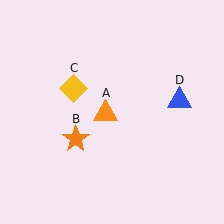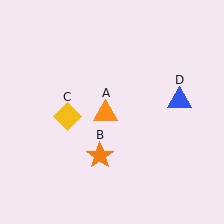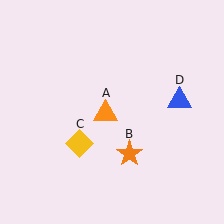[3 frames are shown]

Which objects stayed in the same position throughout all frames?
Orange triangle (object A) and blue triangle (object D) remained stationary.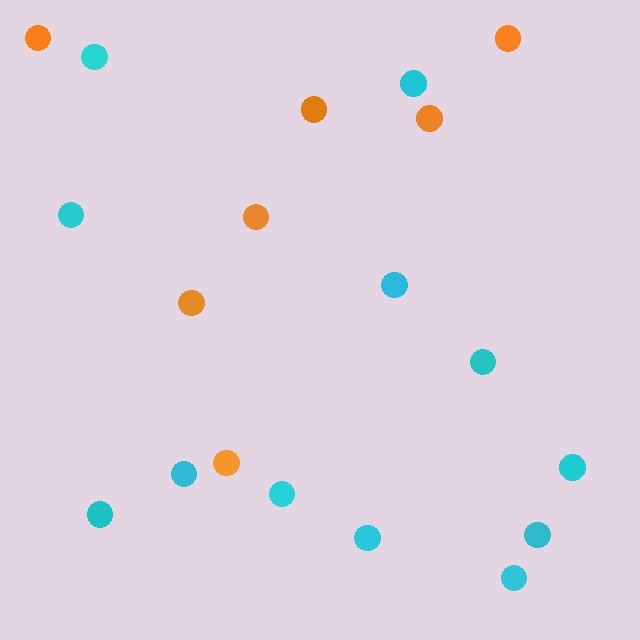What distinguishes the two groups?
There are 2 groups: one group of cyan circles (12) and one group of orange circles (7).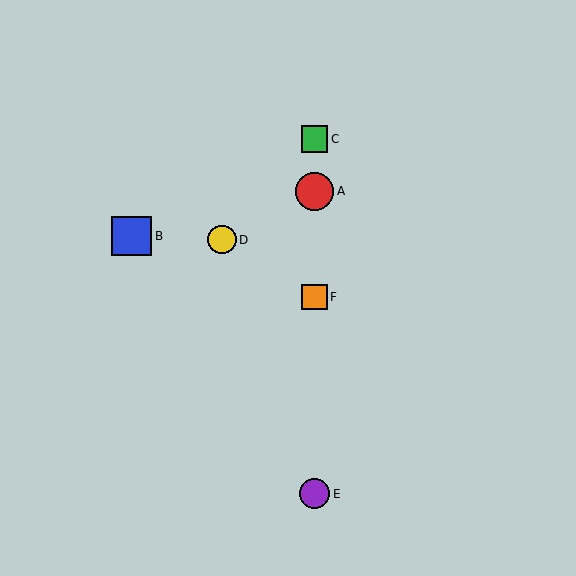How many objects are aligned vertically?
4 objects (A, C, E, F) are aligned vertically.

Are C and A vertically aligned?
Yes, both are at x≈315.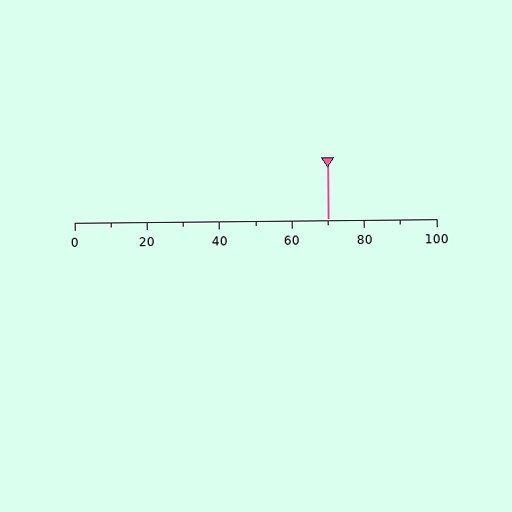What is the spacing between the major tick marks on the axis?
The major ticks are spaced 20 apart.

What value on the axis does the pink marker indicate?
The marker indicates approximately 70.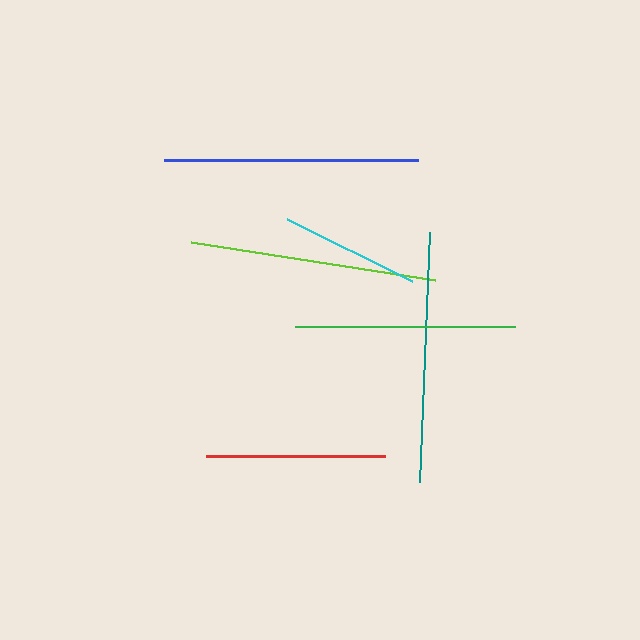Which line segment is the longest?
The blue line is the longest at approximately 254 pixels.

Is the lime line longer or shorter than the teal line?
The teal line is longer than the lime line.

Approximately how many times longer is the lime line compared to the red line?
The lime line is approximately 1.4 times the length of the red line.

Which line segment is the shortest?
The cyan line is the shortest at approximately 140 pixels.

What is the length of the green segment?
The green segment is approximately 221 pixels long.